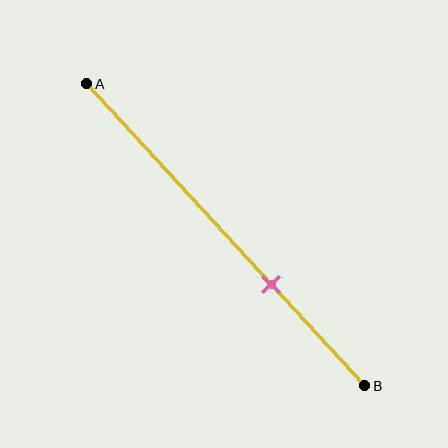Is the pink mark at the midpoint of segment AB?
No, the mark is at about 65% from A, not at the 50% midpoint.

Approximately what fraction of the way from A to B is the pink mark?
The pink mark is approximately 65% of the way from A to B.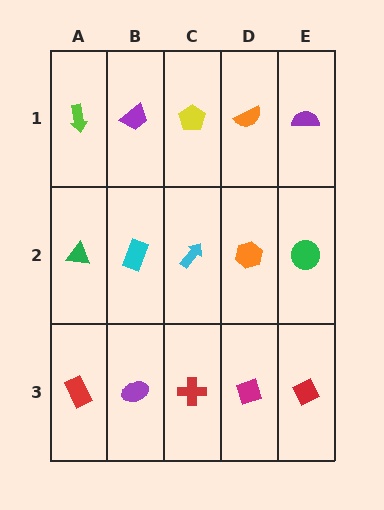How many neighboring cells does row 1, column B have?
3.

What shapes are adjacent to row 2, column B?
A purple trapezoid (row 1, column B), a purple ellipse (row 3, column B), a green triangle (row 2, column A), a cyan arrow (row 2, column C).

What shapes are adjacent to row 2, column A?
A lime arrow (row 1, column A), a red rectangle (row 3, column A), a cyan rectangle (row 2, column B).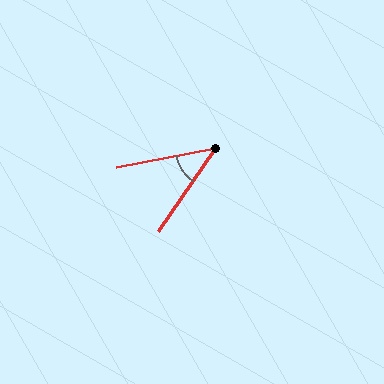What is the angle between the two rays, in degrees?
Approximately 44 degrees.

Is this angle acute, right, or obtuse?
It is acute.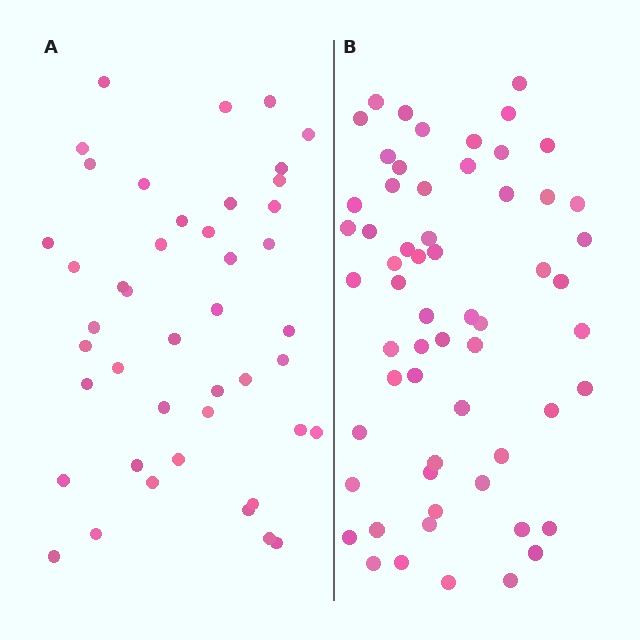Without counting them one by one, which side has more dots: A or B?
Region B (the right region) has more dots.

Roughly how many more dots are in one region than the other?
Region B has approximately 15 more dots than region A.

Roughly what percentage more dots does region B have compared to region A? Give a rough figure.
About 35% more.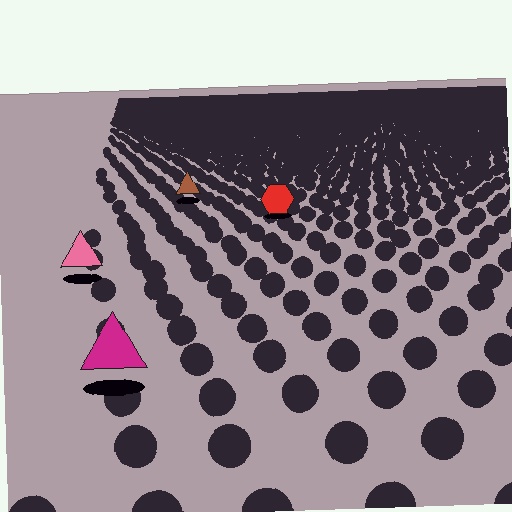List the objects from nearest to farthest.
From nearest to farthest: the magenta triangle, the pink triangle, the red hexagon, the brown triangle.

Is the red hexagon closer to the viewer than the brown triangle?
Yes. The red hexagon is closer — you can tell from the texture gradient: the ground texture is coarser near it.